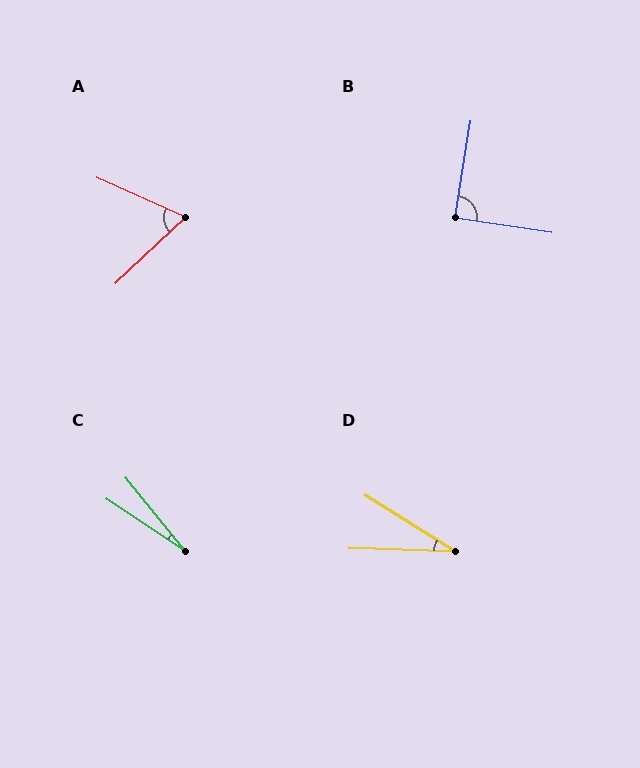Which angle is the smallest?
C, at approximately 17 degrees.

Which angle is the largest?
B, at approximately 89 degrees.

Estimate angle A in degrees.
Approximately 67 degrees.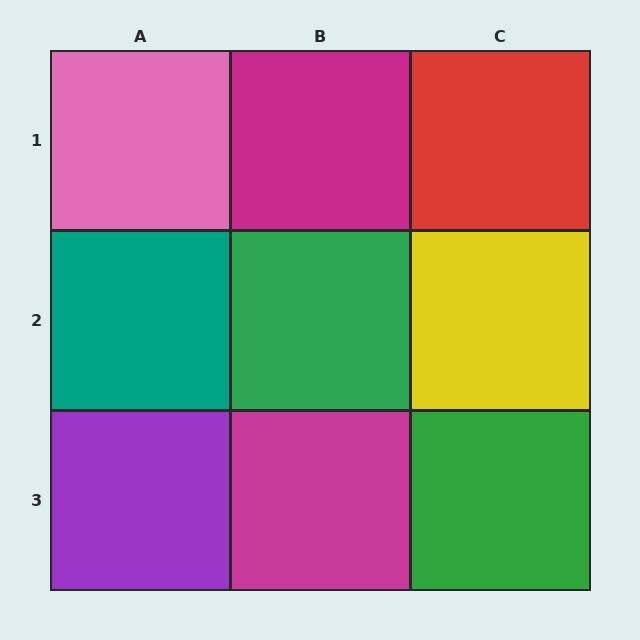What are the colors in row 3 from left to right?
Purple, magenta, green.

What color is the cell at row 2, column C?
Yellow.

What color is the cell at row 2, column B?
Green.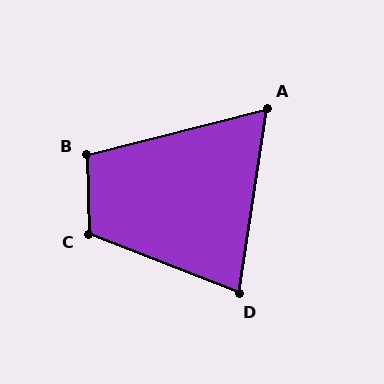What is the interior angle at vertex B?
Approximately 103 degrees (obtuse).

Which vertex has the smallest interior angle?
A, at approximately 67 degrees.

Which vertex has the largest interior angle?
C, at approximately 113 degrees.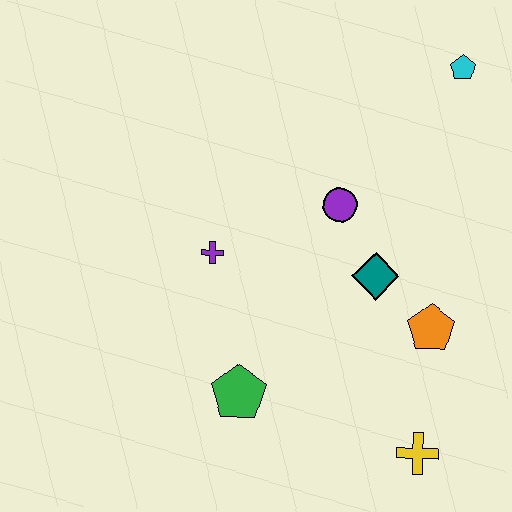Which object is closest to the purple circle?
The teal diamond is closest to the purple circle.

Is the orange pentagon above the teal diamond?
No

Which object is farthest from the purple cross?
The cyan pentagon is farthest from the purple cross.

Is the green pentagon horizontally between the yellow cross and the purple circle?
No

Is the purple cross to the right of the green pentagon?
No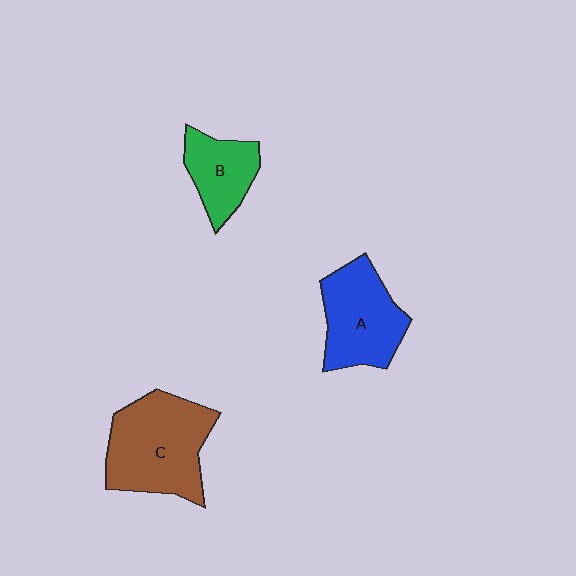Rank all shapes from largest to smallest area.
From largest to smallest: C (brown), A (blue), B (green).